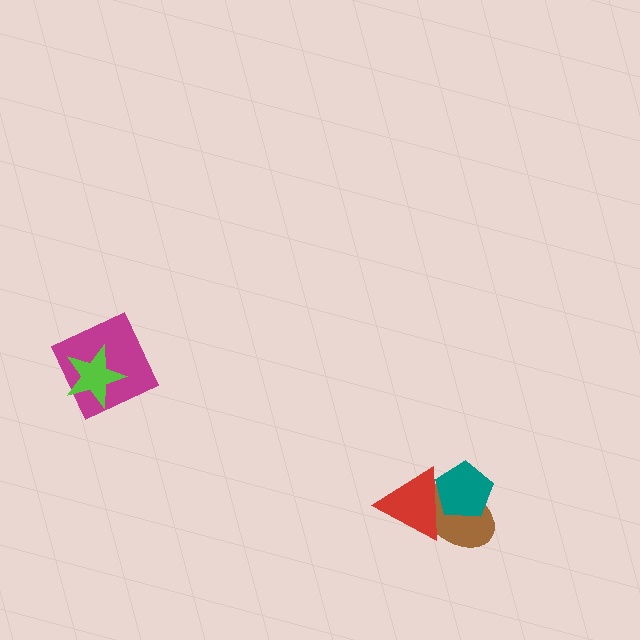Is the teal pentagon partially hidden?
Yes, it is partially covered by another shape.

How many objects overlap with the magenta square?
1 object overlaps with the magenta square.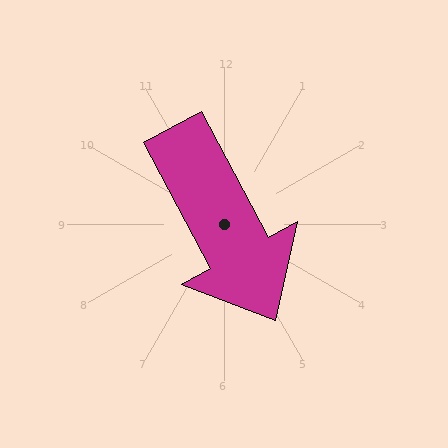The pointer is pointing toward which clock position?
Roughly 5 o'clock.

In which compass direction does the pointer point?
Southeast.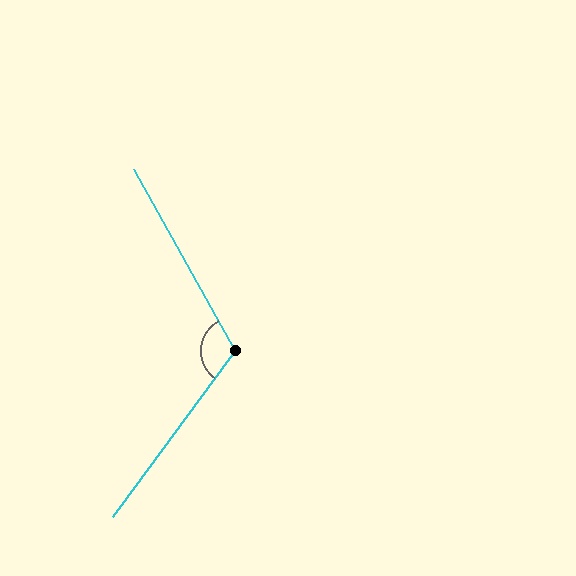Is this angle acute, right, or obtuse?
It is obtuse.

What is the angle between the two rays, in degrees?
Approximately 115 degrees.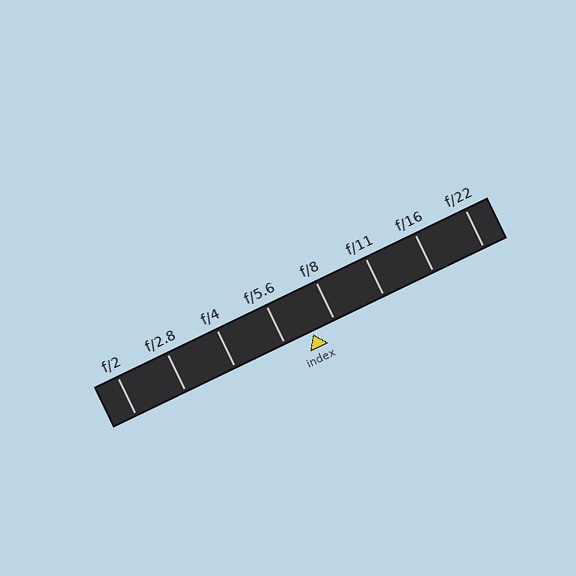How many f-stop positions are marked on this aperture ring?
There are 8 f-stop positions marked.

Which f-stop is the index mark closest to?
The index mark is closest to f/8.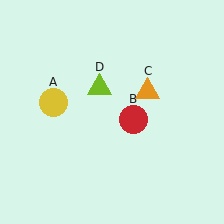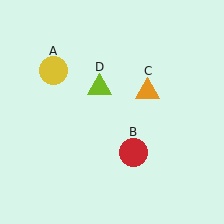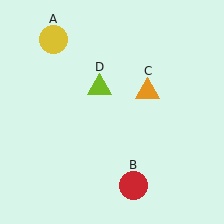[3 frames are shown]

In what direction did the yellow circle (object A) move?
The yellow circle (object A) moved up.